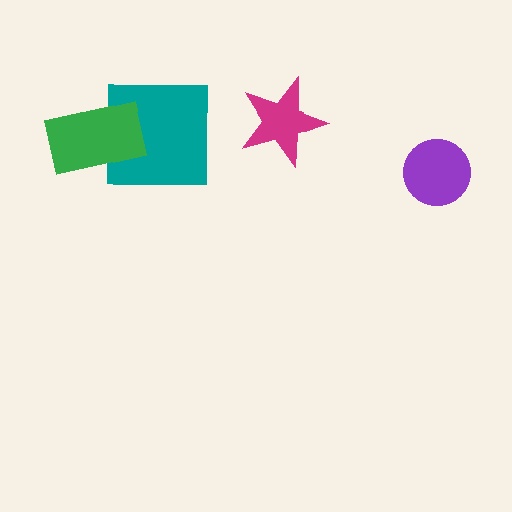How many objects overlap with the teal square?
1 object overlaps with the teal square.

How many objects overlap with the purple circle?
0 objects overlap with the purple circle.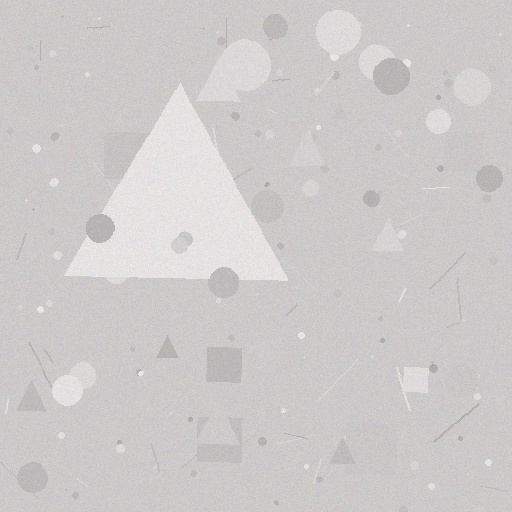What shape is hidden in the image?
A triangle is hidden in the image.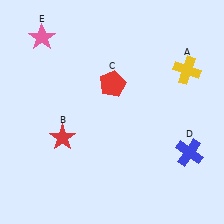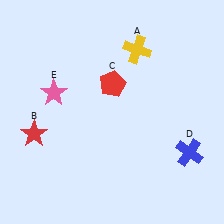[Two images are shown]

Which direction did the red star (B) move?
The red star (B) moved left.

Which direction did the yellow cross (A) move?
The yellow cross (A) moved left.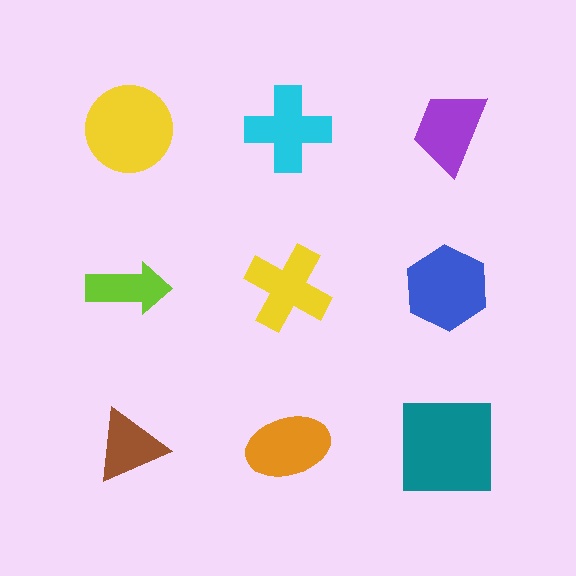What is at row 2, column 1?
A lime arrow.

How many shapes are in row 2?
3 shapes.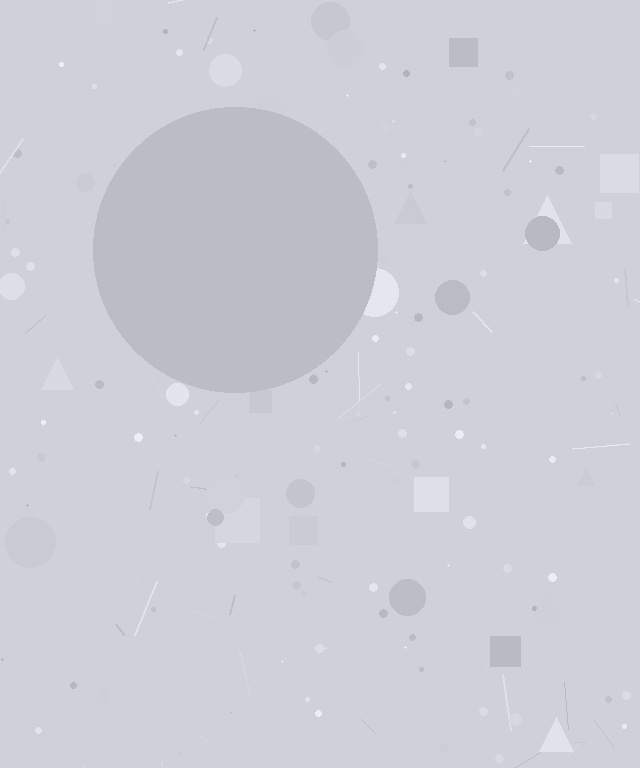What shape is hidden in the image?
A circle is hidden in the image.